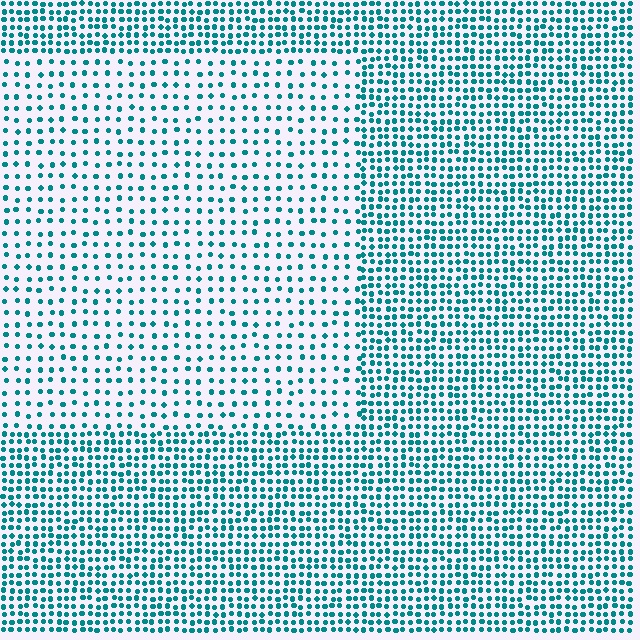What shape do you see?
I see a rectangle.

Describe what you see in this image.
The image contains small teal elements arranged at two different densities. A rectangle-shaped region is visible where the elements are less densely packed than the surrounding area.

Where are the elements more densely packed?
The elements are more densely packed outside the rectangle boundary.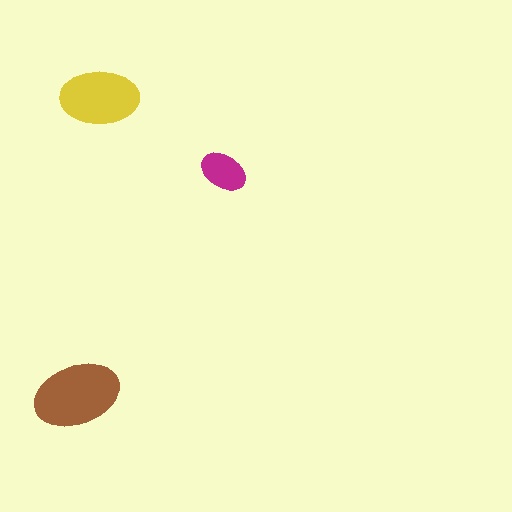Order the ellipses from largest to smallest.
the brown one, the yellow one, the magenta one.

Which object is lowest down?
The brown ellipse is bottommost.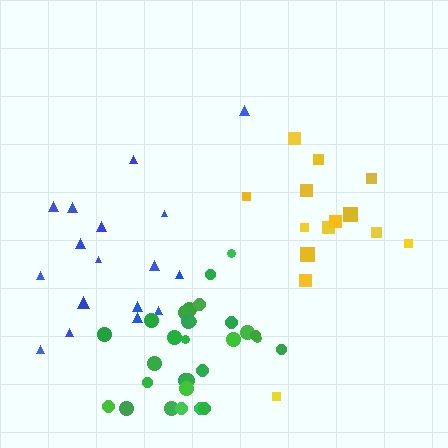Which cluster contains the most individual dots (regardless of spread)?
Green (29).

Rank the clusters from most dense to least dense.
green, yellow, blue.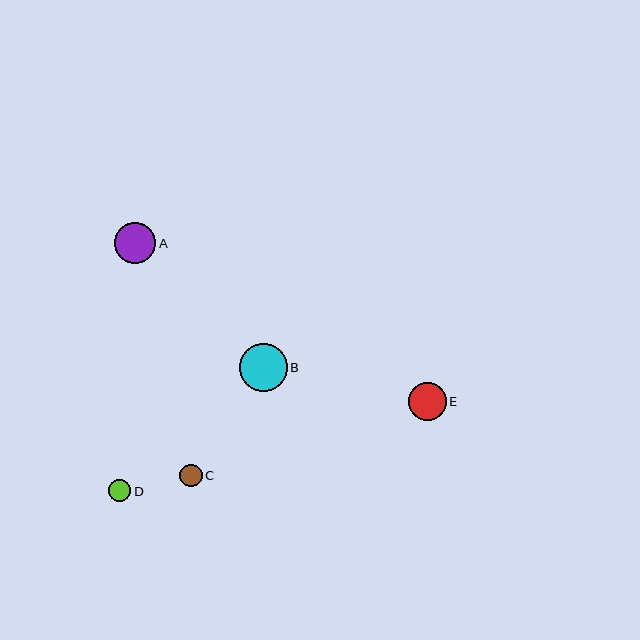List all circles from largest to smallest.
From largest to smallest: B, A, E, C, D.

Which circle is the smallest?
Circle D is the smallest with a size of approximately 22 pixels.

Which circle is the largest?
Circle B is the largest with a size of approximately 47 pixels.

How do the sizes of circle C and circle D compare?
Circle C and circle D are approximately the same size.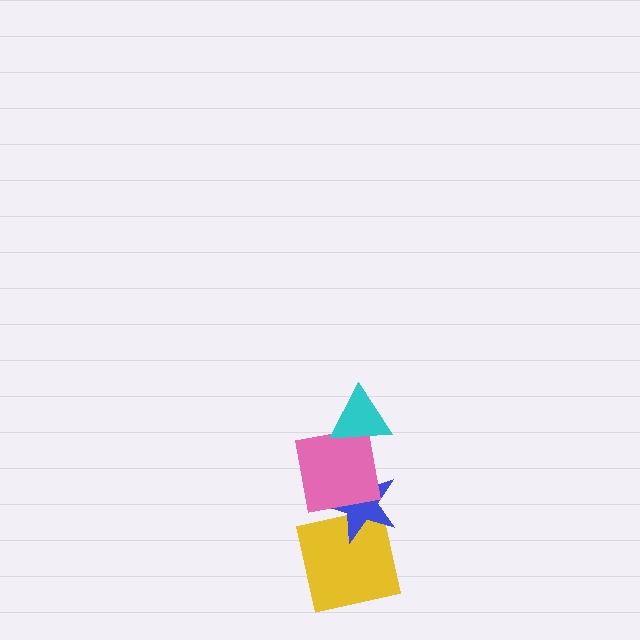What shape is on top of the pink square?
The cyan triangle is on top of the pink square.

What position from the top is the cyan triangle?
The cyan triangle is 1st from the top.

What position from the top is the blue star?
The blue star is 3rd from the top.